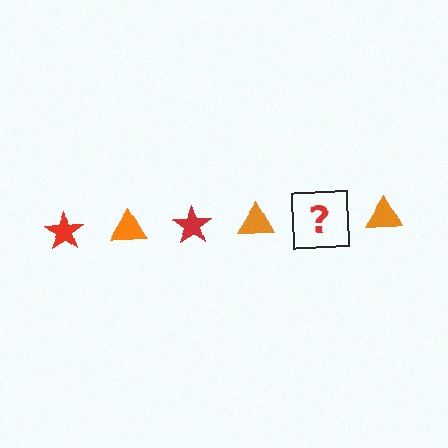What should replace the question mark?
The question mark should be replaced with a red star.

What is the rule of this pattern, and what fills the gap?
The rule is that the pattern alternates between red star and orange triangle. The gap should be filled with a red star.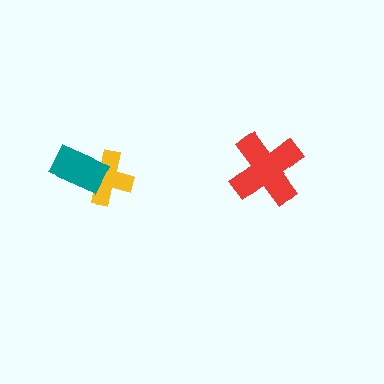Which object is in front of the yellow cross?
The teal rectangle is in front of the yellow cross.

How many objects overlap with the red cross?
0 objects overlap with the red cross.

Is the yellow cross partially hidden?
Yes, it is partially covered by another shape.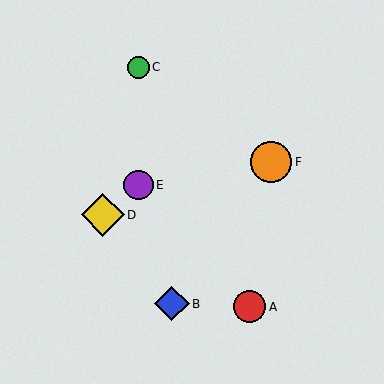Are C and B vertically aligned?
No, C is at x≈138 and B is at x≈172.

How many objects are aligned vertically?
2 objects (C, E) are aligned vertically.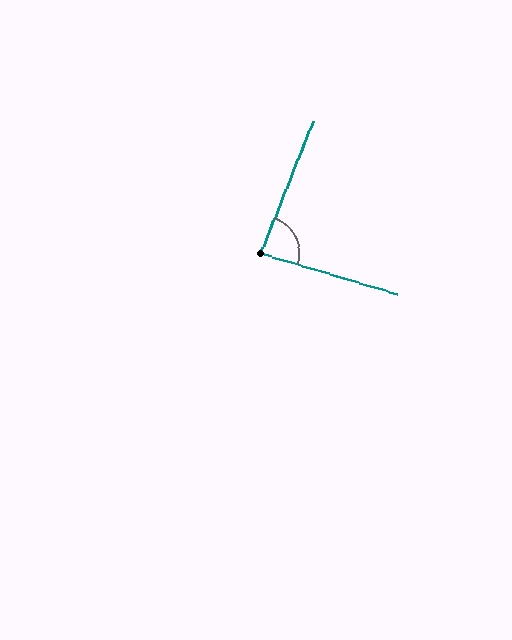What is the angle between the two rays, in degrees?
Approximately 85 degrees.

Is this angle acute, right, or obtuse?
It is approximately a right angle.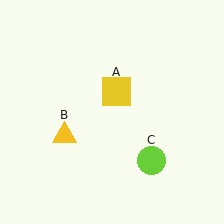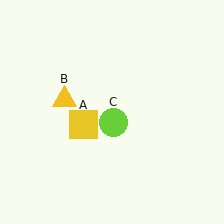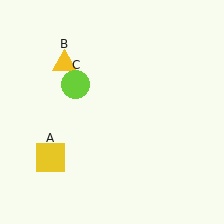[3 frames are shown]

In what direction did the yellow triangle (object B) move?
The yellow triangle (object B) moved up.